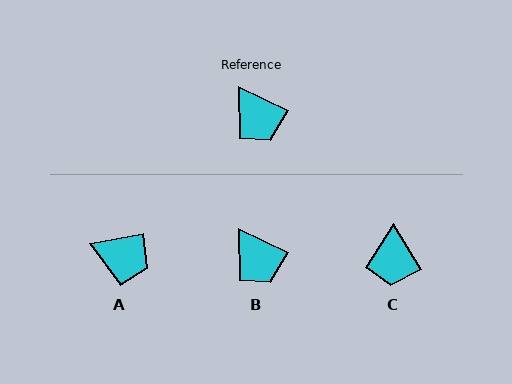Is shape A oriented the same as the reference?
No, it is off by about 37 degrees.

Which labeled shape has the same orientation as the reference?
B.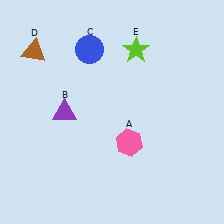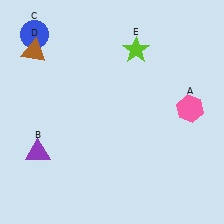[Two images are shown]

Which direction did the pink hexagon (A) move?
The pink hexagon (A) moved right.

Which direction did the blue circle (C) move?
The blue circle (C) moved left.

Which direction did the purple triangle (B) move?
The purple triangle (B) moved down.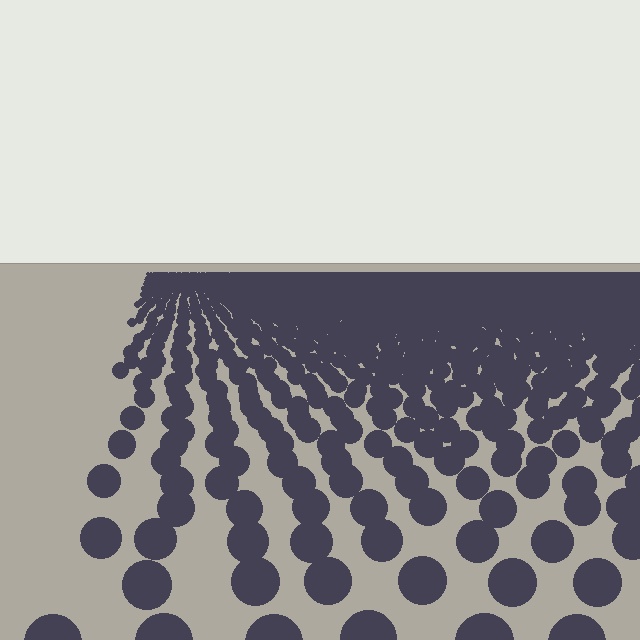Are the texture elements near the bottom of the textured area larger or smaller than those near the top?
Larger. Near the bottom, elements are closer to the viewer and appear at a bigger on-screen size.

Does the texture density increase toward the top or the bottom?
Density increases toward the top.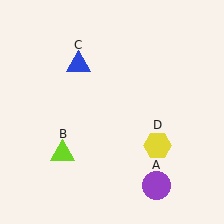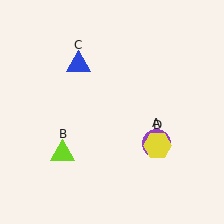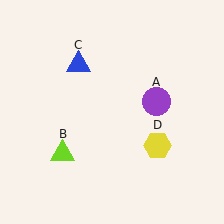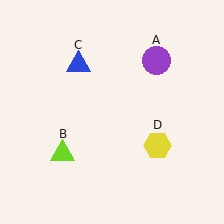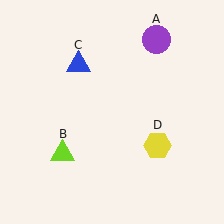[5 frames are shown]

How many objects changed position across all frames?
1 object changed position: purple circle (object A).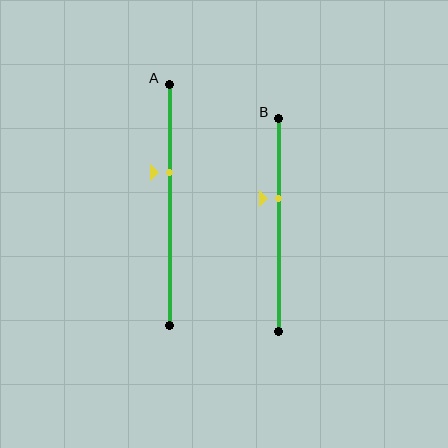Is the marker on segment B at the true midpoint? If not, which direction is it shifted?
No, the marker on segment B is shifted upward by about 13% of the segment length.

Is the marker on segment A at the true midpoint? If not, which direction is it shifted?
No, the marker on segment A is shifted upward by about 13% of the segment length.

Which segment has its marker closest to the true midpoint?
Segment B has its marker closest to the true midpoint.